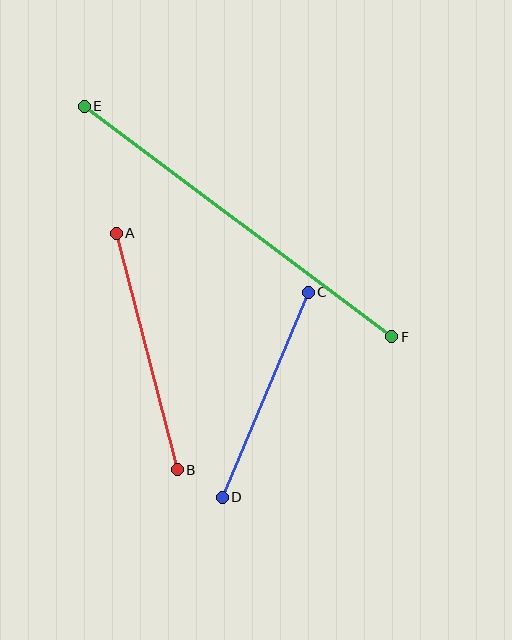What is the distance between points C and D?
The distance is approximately 222 pixels.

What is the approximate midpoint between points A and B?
The midpoint is at approximately (147, 351) pixels.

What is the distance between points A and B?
The distance is approximately 244 pixels.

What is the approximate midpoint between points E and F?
The midpoint is at approximately (238, 222) pixels.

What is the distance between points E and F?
The distance is approximately 384 pixels.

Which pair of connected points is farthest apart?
Points E and F are farthest apart.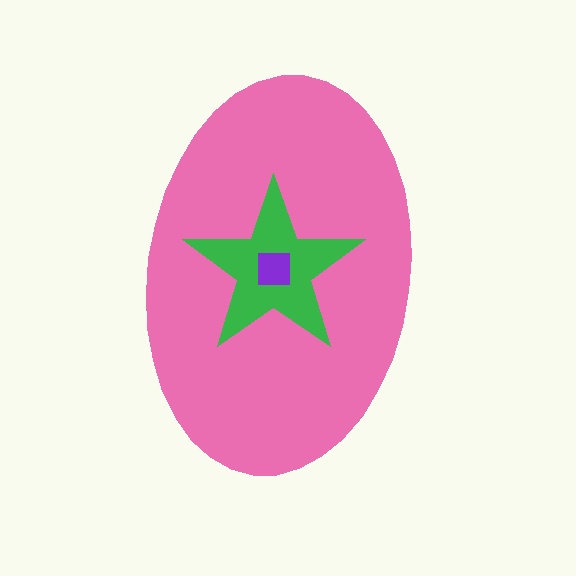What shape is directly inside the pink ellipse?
The green star.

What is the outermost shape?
The pink ellipse.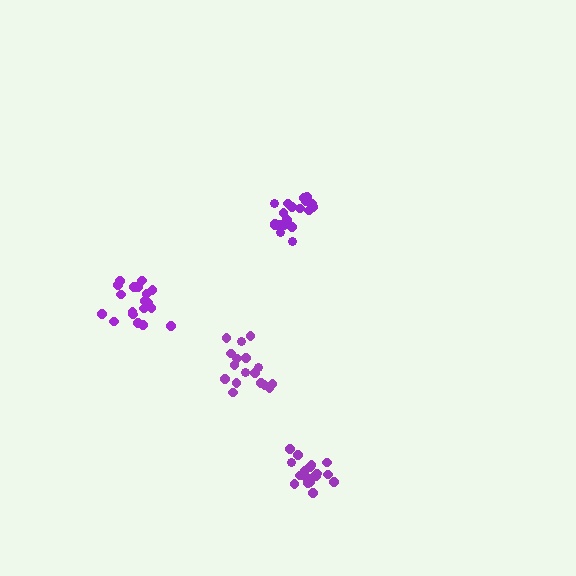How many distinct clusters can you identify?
There are 4 distinct clusters.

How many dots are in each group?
Group 1: 19 dots, Group 2: 18 dots, Group 3: 17 dots, Group 4: 20 dots (74 total).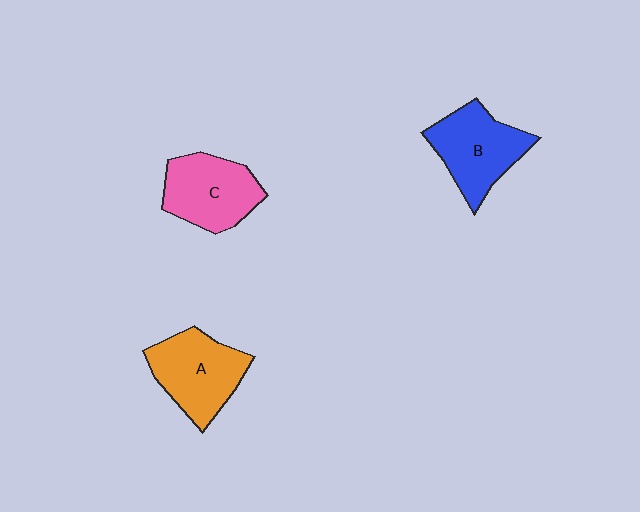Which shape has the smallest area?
Shape C (pink).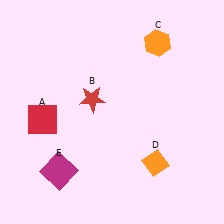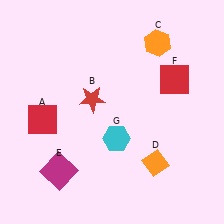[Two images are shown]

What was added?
A red square (F), a cyan hexagon (G) were added in Image 2.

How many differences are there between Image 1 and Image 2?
There are 2 differences between the two images.